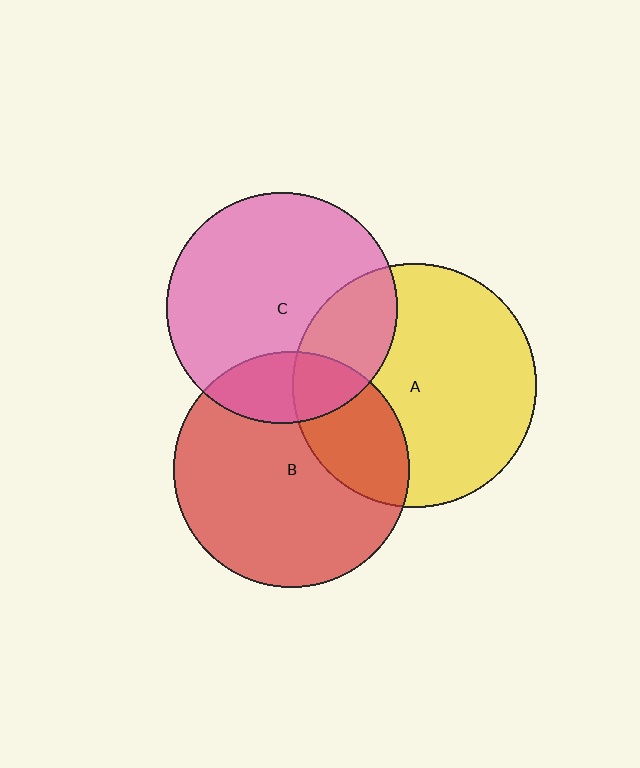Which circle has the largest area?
Circle A (yellow).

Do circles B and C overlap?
Yes.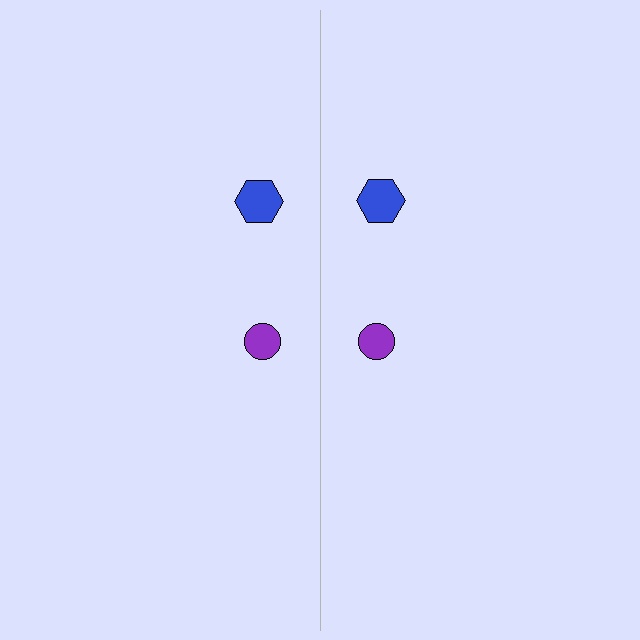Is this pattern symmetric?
Yes, this pattern has bilateral (reflection) symmetry.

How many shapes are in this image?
There are 4 shapes in this image.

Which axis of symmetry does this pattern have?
The pattern has a vertical axis of symmetry running through the center of the image.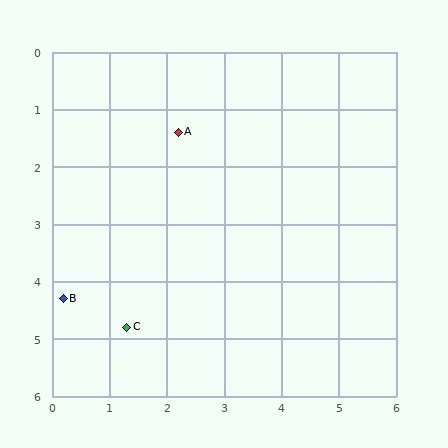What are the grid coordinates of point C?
Point C is at approximately (1.3, 4.8).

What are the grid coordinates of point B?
Point B is at approximately (0.2, 4.3).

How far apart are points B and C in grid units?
Points B and C are about 1.2 grid units apart.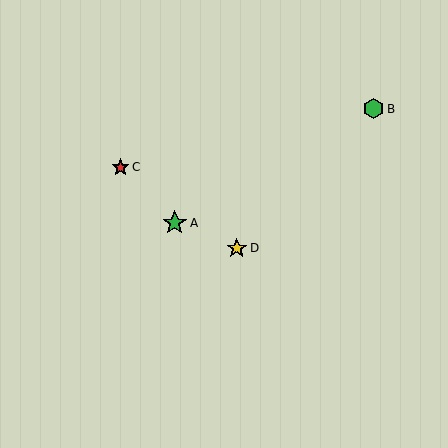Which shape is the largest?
The green star (labeled A) is the largest.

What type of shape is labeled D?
Shape D is a yellow star.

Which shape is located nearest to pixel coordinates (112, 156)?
The red star (labeled C) at (121, 167) is nearest to that location.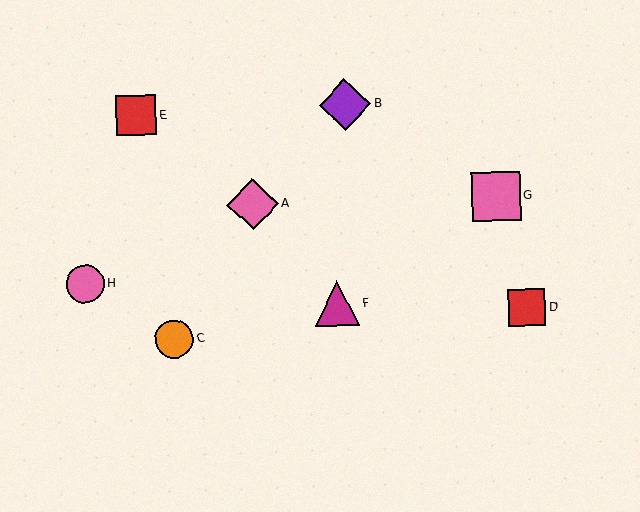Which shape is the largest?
The purple diamond (labeled B) is the largest.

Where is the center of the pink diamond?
The center of the pink diamond is at (253, 204).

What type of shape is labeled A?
Shape A is a pink diamond.